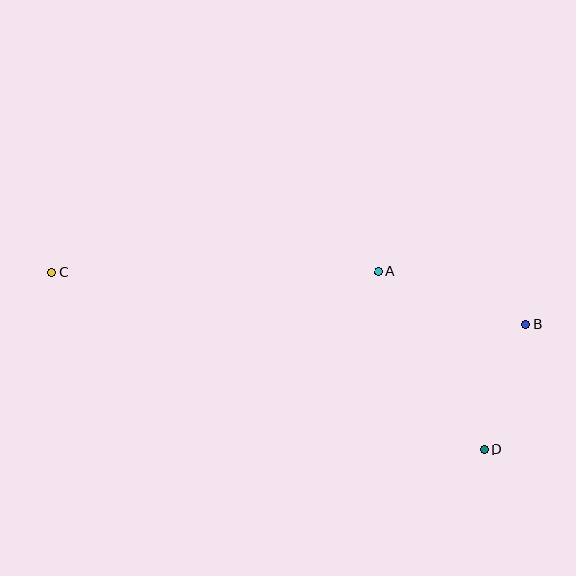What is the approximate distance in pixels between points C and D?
The distance between C and D is approximately 468 pixels.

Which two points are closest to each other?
Points B and D are closest to each other.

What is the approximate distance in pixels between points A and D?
The distance between A and D is approximately 207 pixels.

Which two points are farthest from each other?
Points B and C are farthest from each other.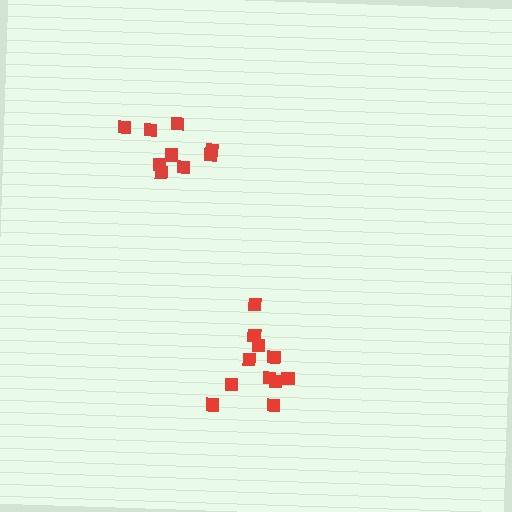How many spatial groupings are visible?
There are 2 spatial groupings.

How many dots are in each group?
Group 1: 11 dots, Group 2: 9 dots (20 total).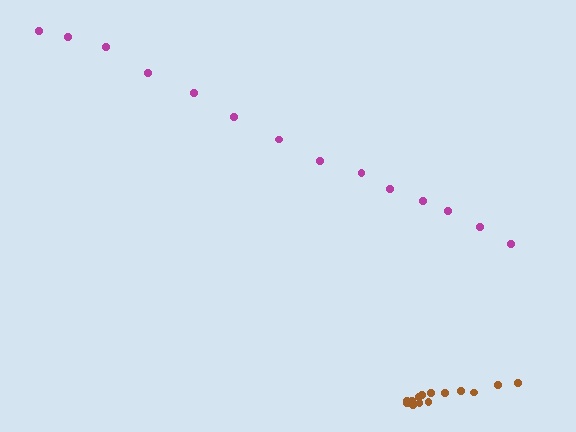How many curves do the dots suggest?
There are 2 distinct paths.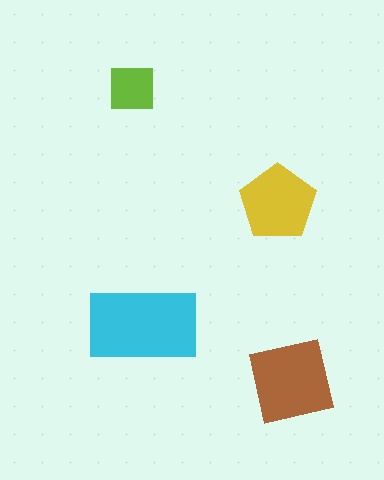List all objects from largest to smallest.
The cyan rectangle, the brown square, the yellow pentagon, the lime square.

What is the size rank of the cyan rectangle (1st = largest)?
1st.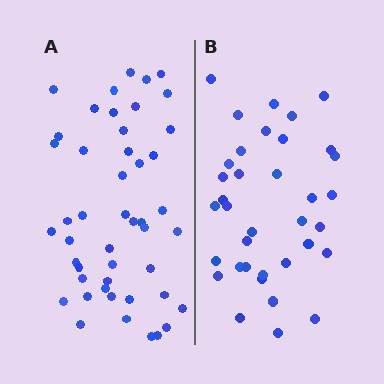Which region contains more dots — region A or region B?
Region A (the left region) has more dots.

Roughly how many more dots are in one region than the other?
Region A has roughly 12 or so more dots than region B.